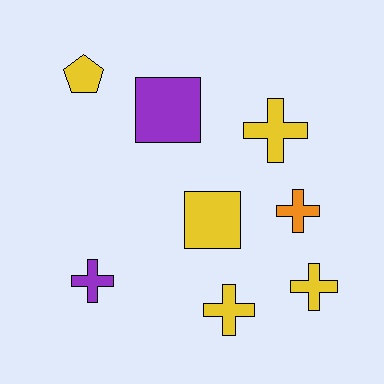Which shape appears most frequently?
Cross, with 5 objects.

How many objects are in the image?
There are 8 objects.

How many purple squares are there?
There is 1 purple square.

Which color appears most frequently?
Yellow, with 5 objects.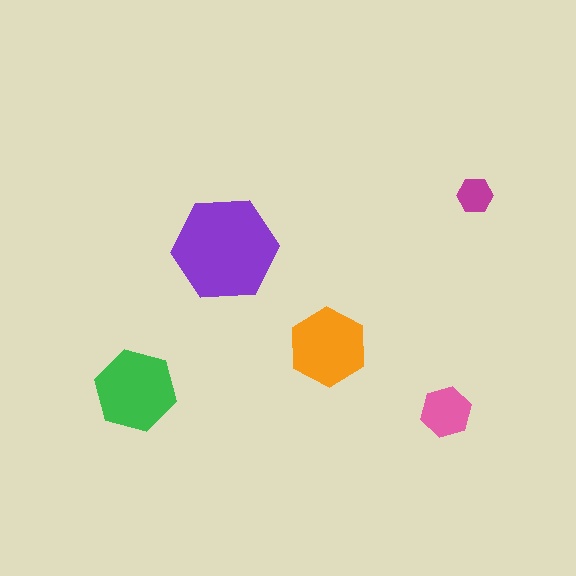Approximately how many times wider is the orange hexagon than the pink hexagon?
About 1.5 times wider.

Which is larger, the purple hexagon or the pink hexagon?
The purple one.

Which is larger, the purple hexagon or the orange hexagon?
The purple one.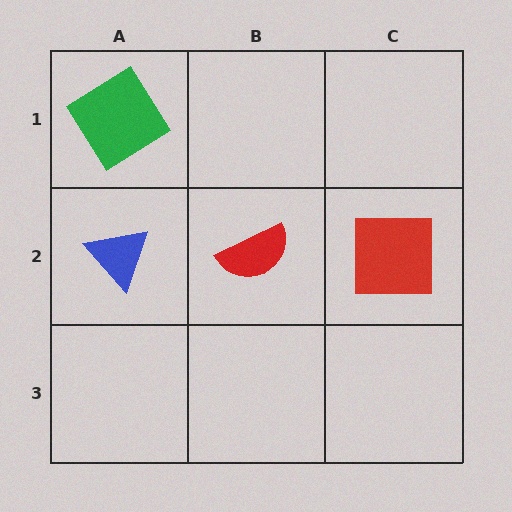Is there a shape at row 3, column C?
No, that cell is empty.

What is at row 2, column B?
A red semicircle.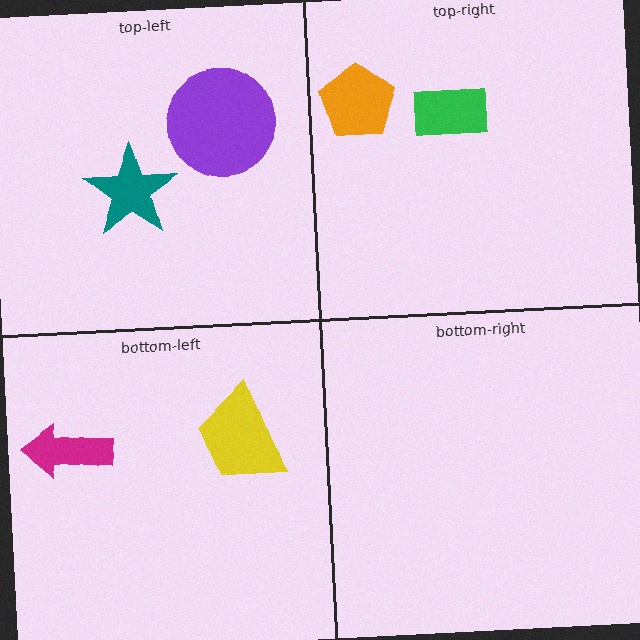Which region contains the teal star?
The top-left region.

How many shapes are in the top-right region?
2.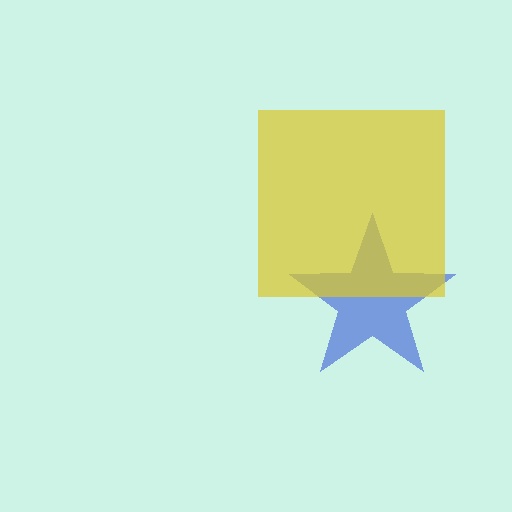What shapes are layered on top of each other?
The layered shapes are: a blue star, a yellow square.